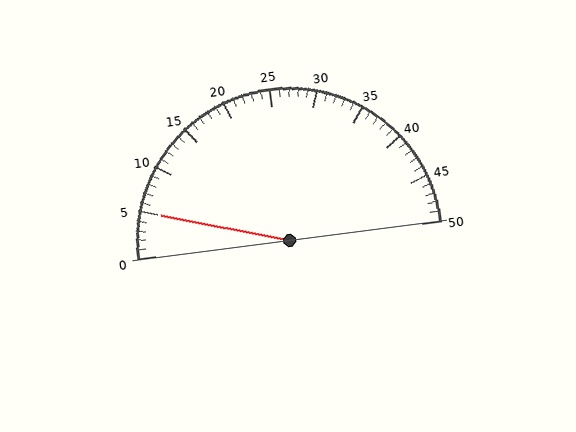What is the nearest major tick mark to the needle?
The nearest major tick mark is 5.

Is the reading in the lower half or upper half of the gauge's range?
The reading is in the lower half of the range (0 to 50).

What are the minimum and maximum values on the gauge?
The gauge ranges from 0 to 50.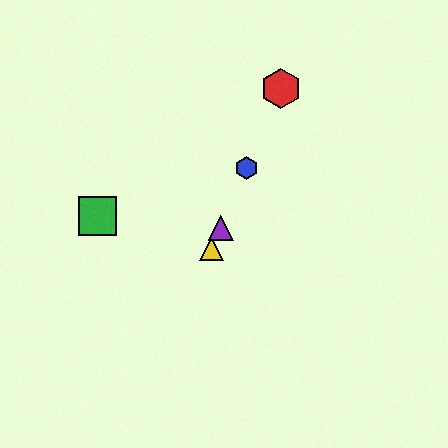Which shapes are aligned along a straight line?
The red hexagon, the blue hexagon, the yellow triangle, the purple triangle are aligned along a straight line.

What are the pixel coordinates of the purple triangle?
The purple triangle is at (221, 228).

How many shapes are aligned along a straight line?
4 shapes (the red hexagon, the blue hexagon, the yellow triangle, the purple triangle) are aligned along a straight line.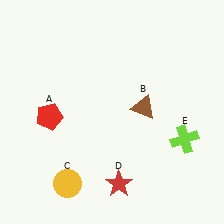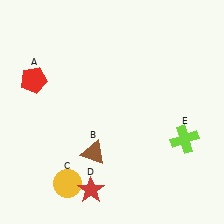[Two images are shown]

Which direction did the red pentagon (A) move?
The red pentagon (A) moved up.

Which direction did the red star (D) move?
The red star (D) moved left.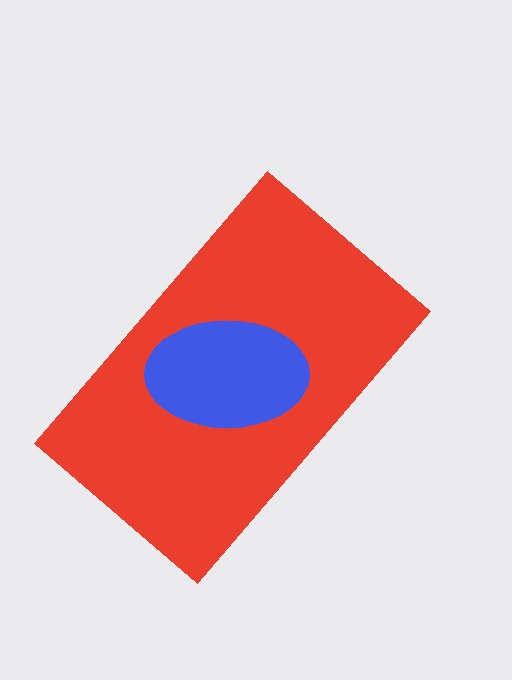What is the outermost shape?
The red rectangle.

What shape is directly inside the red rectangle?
The blue ellipse.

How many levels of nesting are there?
2.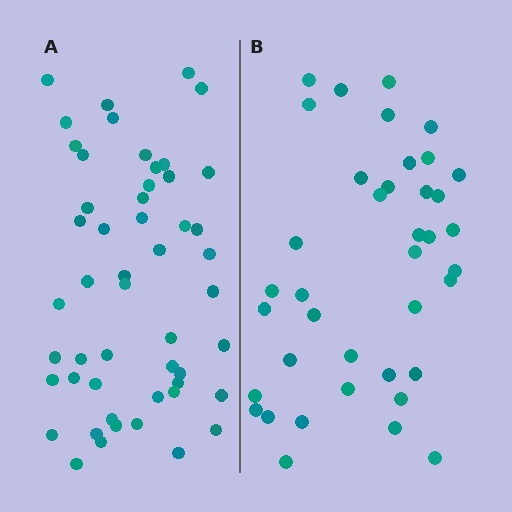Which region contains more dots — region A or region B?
Region A (the left region) has more dots.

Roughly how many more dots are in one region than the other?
Region A has roughly 12 or so more dots than region B.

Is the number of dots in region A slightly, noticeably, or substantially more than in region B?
Region A has noticeably more, but not dramatically so. The ratio is roughly 1.3 to 1.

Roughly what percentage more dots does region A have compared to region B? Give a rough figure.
About 30% more.